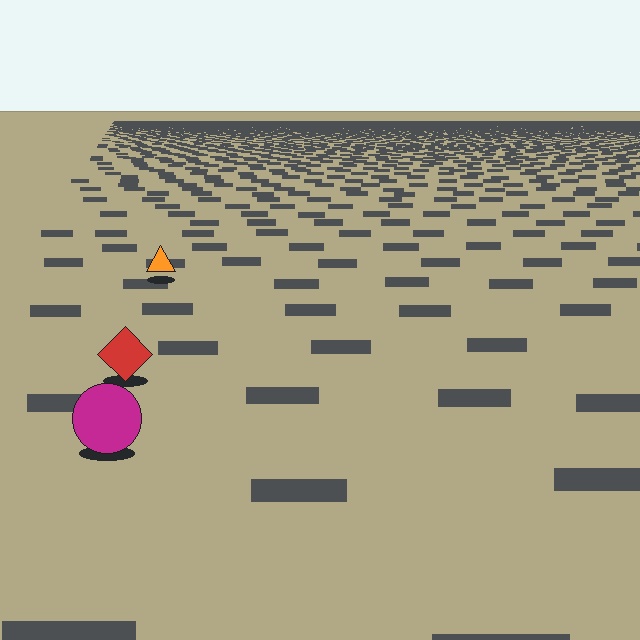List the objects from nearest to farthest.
From nearest to farthest: the magenta circle, the red diamond, the orange triangle.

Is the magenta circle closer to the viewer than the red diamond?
Yes. The magenta circle is closer — you can tell from the texture gradient: the ground texture is coarser near it.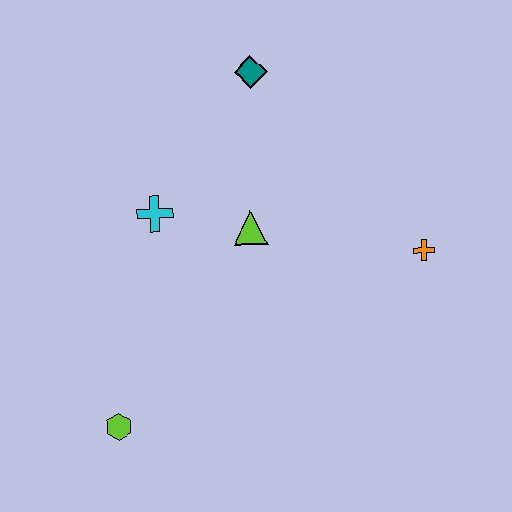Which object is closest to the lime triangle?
The cyan cross is closest to the lime triangle.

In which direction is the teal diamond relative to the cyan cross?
The teal diamond is above the cyan cross.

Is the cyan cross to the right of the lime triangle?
No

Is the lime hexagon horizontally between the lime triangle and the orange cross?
No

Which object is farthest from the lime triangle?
The lime hexagon is farthest from the lime triangle.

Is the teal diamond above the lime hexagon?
Yes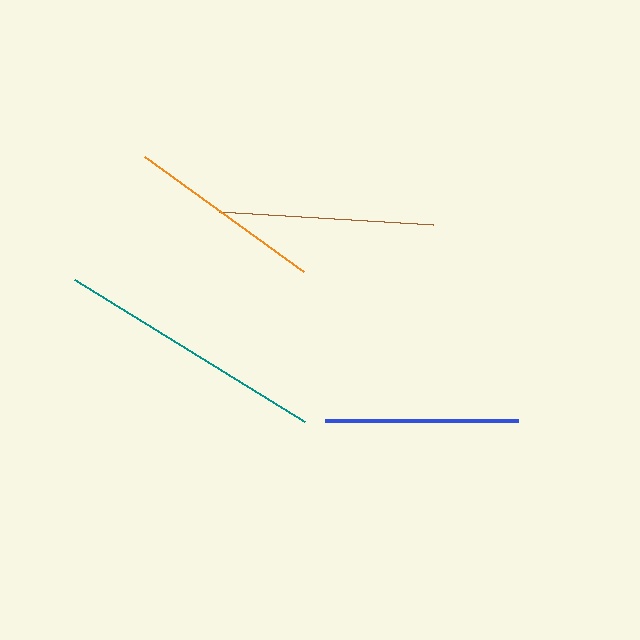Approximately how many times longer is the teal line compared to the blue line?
The teal line is approximately 1.4 times the length of the blue line.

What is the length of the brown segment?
The brown segment is approximately 215 pixels long.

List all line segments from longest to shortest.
From longest to shortest: teal, brown, orange, blue.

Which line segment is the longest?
The teal line is the longest at approximately 270 pixels.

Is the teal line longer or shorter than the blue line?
The teal line is longer than the blue line.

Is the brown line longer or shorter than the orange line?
The brown line is longer than the orange line.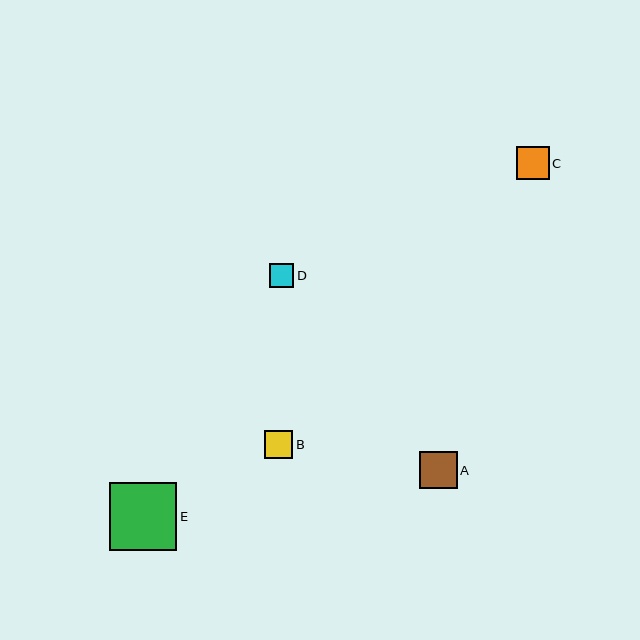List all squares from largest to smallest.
From largest to smallest: E, A, C, B, D.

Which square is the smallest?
Square D is the smallest with a size of approximately 24 pixels.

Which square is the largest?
Square E is the largest with a size of approximately 67 pixels.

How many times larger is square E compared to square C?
Square E is approximately 2.0 times the size of square C.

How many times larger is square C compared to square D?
Square C is approximately 1.4 times the size of square D.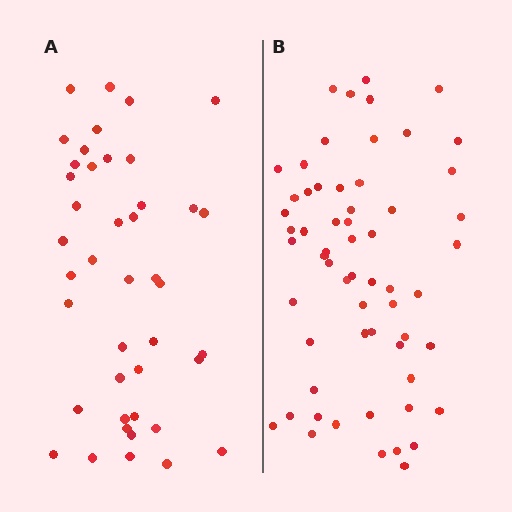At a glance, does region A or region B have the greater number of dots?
Region B (the right region) has more dots.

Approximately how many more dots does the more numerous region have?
Region B has approximately 20 more dots than region A.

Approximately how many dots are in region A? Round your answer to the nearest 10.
About 40 dots. (The exact count is 42, which rounds to 40.)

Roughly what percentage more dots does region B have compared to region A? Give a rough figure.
About 45% more.